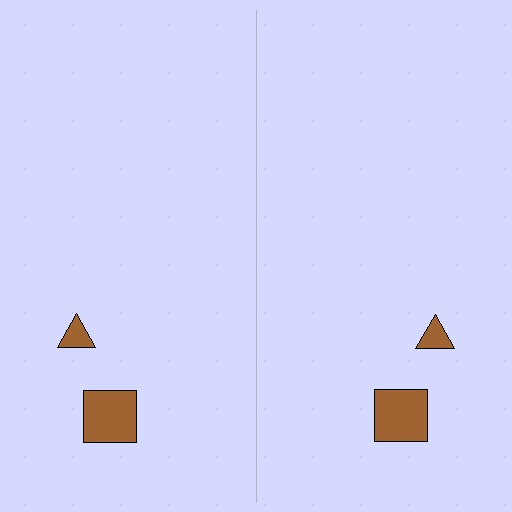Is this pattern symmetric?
Yes, this pattern has bilateral (reflection) symmetry.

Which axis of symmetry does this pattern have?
The pattern has a vertical axis of symmetry running through the center of the image.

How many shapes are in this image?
There are 4 shapes in this image.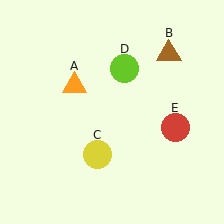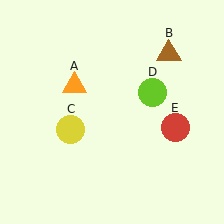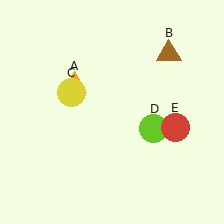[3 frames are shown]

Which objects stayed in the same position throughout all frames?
Orange triangle (object A) and brown triangle (object B) and red circle (object E) remained stationary.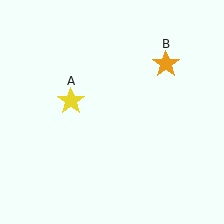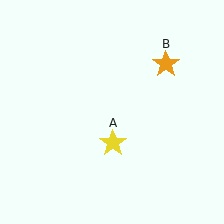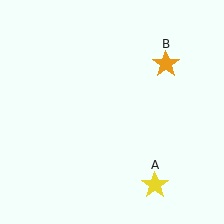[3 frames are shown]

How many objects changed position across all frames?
1 object changed position: yellow star (object A).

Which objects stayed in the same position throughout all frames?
Orange star (object B) remained stationary.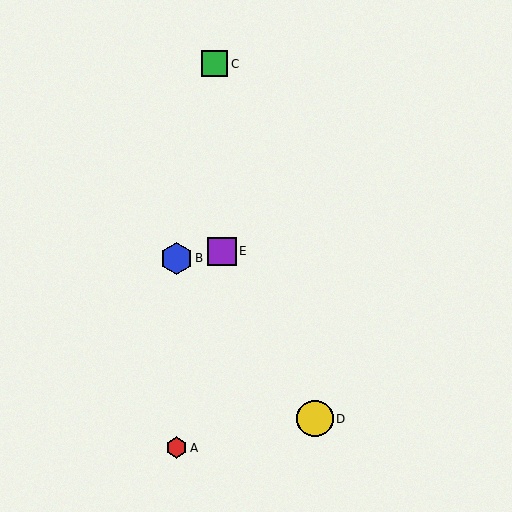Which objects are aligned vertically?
Objects A, B are aligned vertically.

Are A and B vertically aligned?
Yes, both are at x≈176.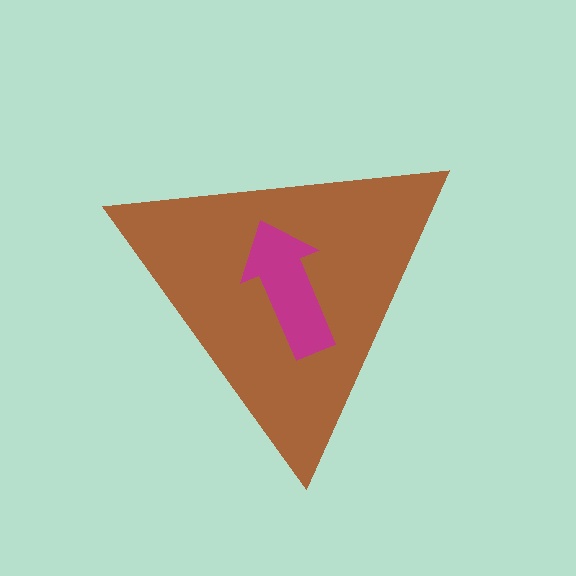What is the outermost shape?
The brown triangle.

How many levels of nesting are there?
2.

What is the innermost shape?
The magenta arrow.